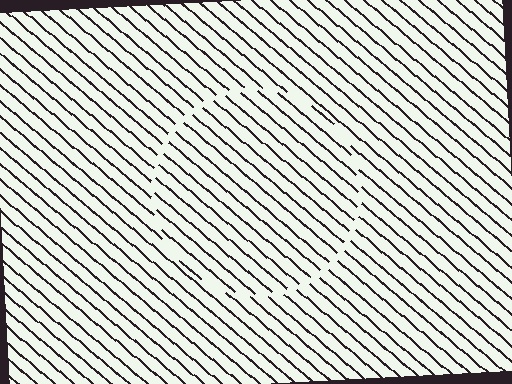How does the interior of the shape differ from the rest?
The interior of the shape contains the same grating, shifted by half a period — the contour is defined by the phase discontinuity where line-ends from the inner and outer gratings abut.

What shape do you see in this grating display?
An illusory circle. The interior of the shape contains the same grating, shifted by half a period — the contour is defined by the phase discontinuity where line-ends from the inner and outer gratings abut.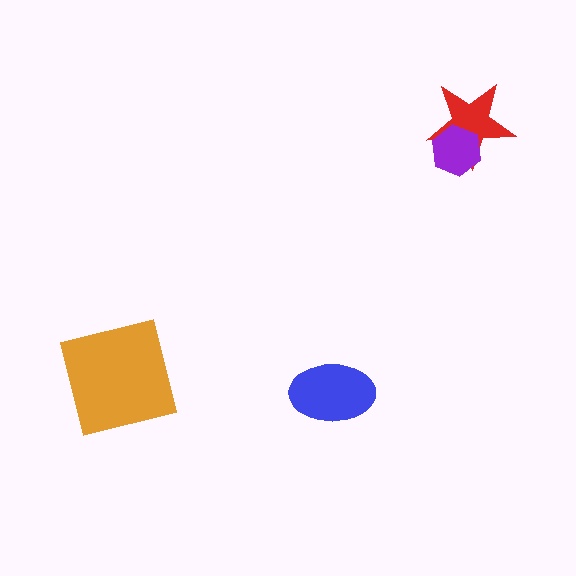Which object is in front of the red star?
The purple hexagon is in front of the red star.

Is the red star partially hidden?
Yes, it is partially covered by another shape.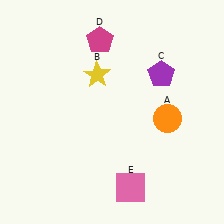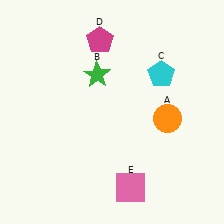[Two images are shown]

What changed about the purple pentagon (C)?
In Image 1, C is purple. In Image 2, it changed to cyan.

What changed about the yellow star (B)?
In Image 1, B is yellow. In Image 2, it changed to green.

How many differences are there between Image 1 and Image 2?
There are 2 differences between the two images.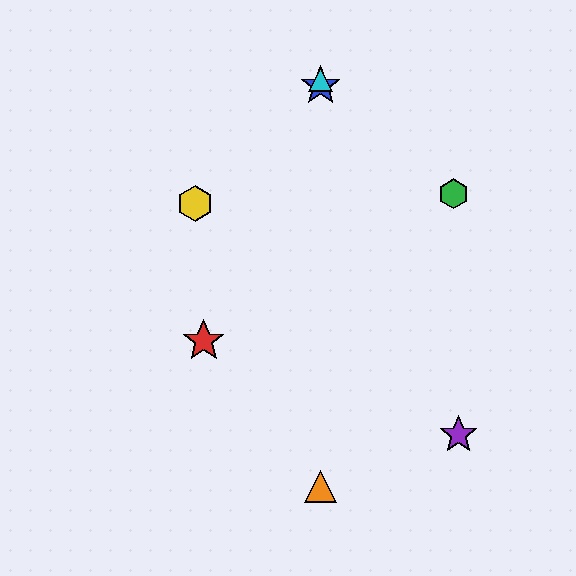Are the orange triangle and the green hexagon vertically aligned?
No, the orange triangle is at x≈321 and the green hexagon is at x≈453.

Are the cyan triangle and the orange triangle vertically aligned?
Yes, both are at x≈321.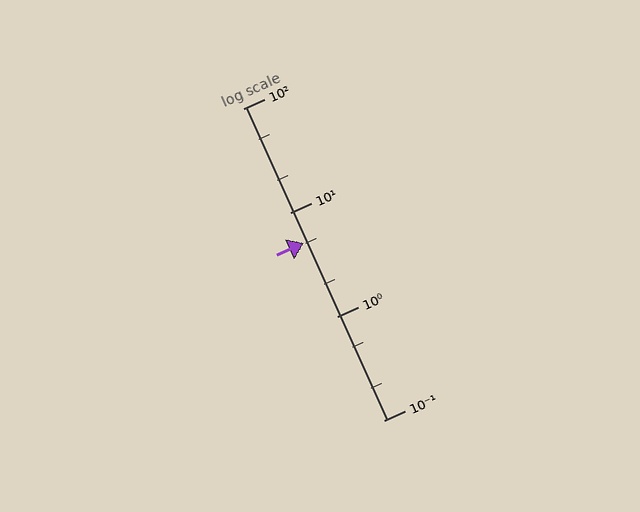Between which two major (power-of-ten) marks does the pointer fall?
The pointer is between 1 and 10.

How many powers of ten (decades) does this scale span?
The scale spans 3 decades, from 0.1 to 100.